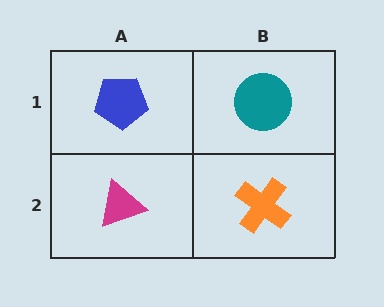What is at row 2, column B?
An orange cross.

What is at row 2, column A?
A magenta triangle.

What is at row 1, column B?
A teal circle.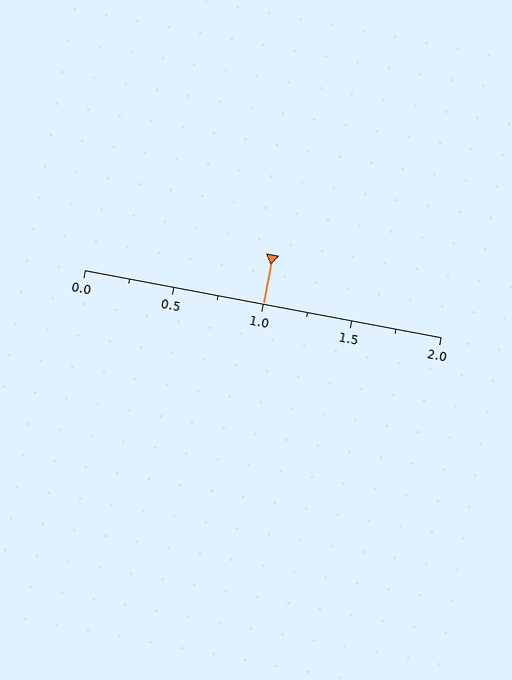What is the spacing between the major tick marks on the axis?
The major ticks are spaced 0.5 apart.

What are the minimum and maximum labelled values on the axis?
The axis runs from 0.0 to 2.0.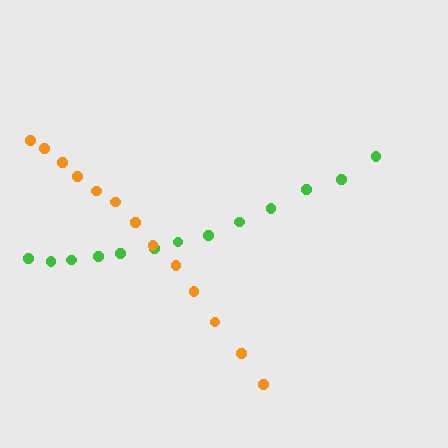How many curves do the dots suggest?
There are 2 distinct paths.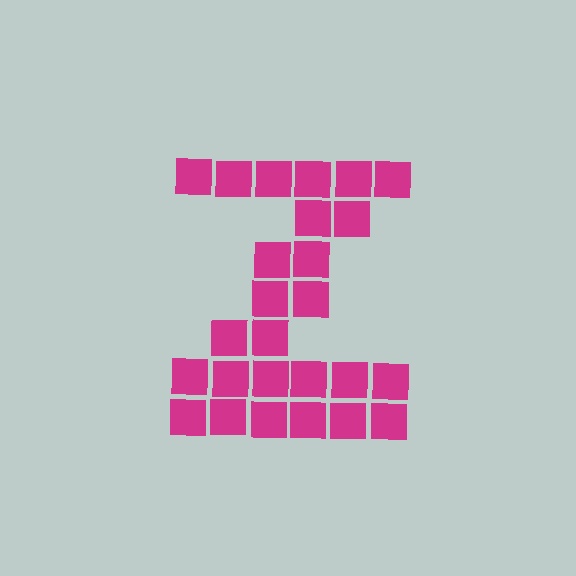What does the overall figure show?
The overall figure shows the letter Z.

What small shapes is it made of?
It is made of small squares.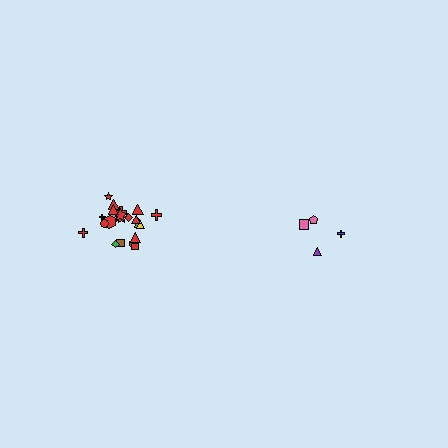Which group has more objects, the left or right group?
The left group.